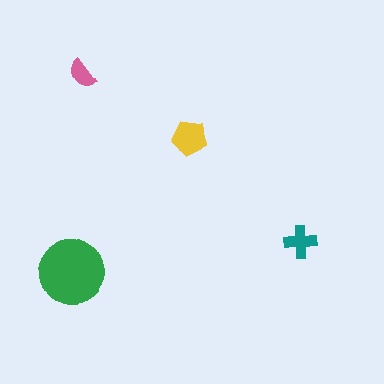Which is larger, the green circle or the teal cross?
The green circle.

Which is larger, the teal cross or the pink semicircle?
The teal cross.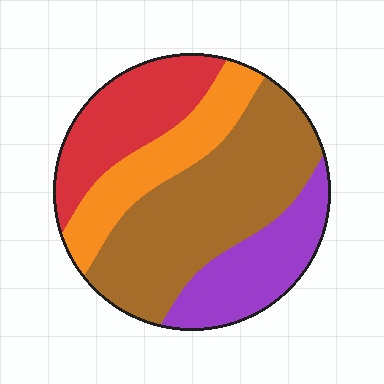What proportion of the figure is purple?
Purple covers roughly 20% of the figure.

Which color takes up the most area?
Brown, at roughly 40%.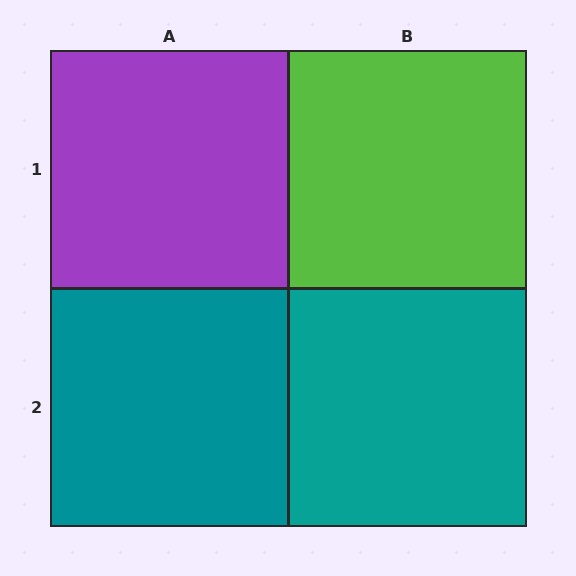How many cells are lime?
1 cell is lime.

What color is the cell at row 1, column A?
Purple.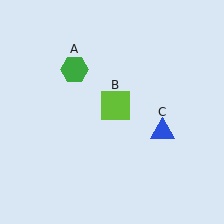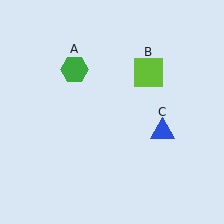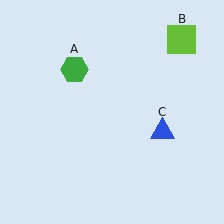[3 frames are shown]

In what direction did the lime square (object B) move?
The lime square (object B) moved up and to the right.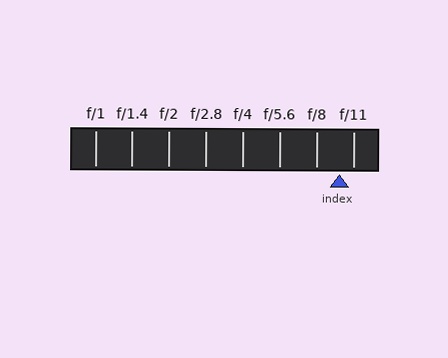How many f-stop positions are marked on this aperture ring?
There are 8 f-stop positions marked.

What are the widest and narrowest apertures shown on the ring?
The widest aperture shown is f/1 and the narrowest is f/11.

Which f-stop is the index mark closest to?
The index mark is closest to f/11.